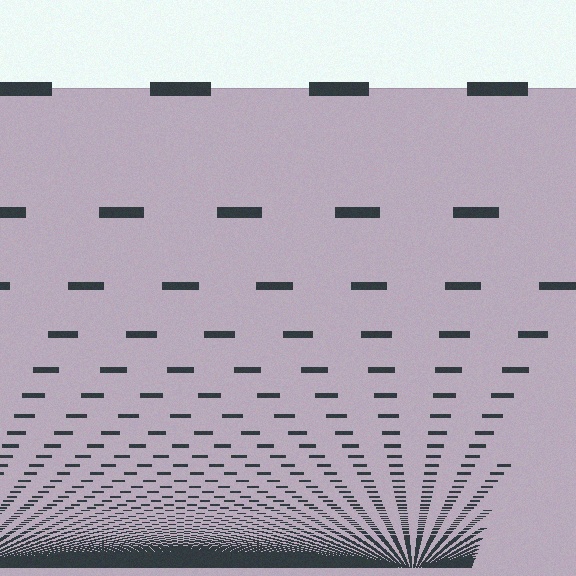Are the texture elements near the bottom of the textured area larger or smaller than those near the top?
Smaller. The gradient is inverted — elements near the bottom are smaller and denser.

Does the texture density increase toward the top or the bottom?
Density increases toward the bottom.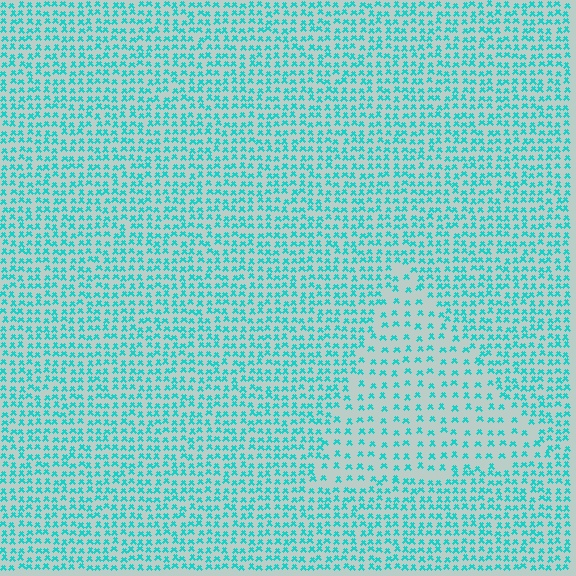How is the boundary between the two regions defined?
The boundary is defined by a change in element density (approximately 1.9x ratio). All elements are the same color, size, and shape.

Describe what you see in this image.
The image contains small cyan elements arranged at two different densities. A triangle-shaped region is visible where the elements are less densely packed than the surrounding area.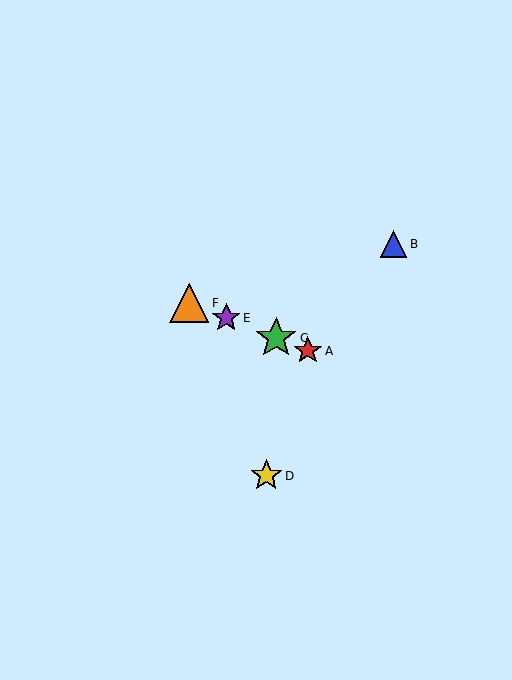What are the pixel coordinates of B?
Object B is at (394, 244).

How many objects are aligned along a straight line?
4 objects (A, C, E, F) are aligned along a straight line.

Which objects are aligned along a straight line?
Objects A, C, E, F are aligned along a straight line.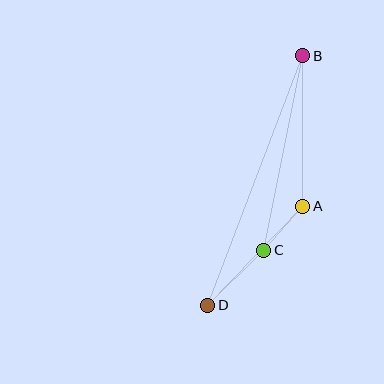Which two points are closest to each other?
Points A and C are closest to each other.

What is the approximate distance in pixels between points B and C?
The distance between B and C is approximately 199 pixels.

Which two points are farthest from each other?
Points B and D are farthest from each other.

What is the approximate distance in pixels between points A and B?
The distance between A and B is approximately 150 pixels.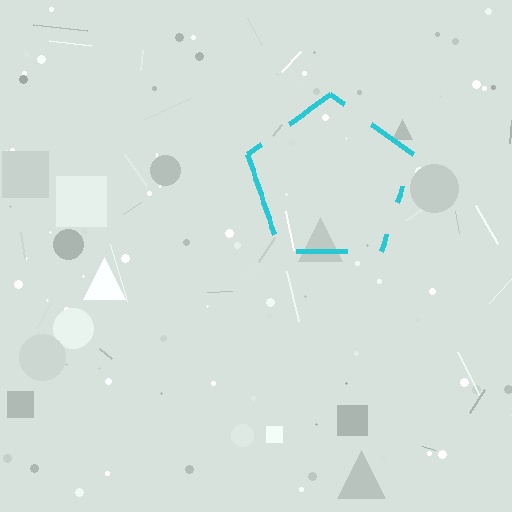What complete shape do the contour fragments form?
The contour fragments form a pentagon.